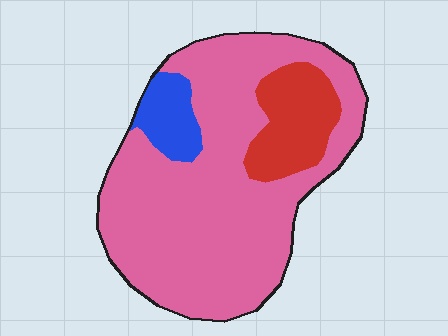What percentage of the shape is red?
Red takes up about one sixth (1/6) of the shape.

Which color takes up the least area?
Blue, at roughly 10%.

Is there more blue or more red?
Red.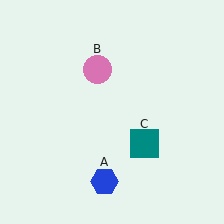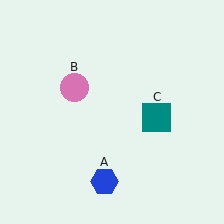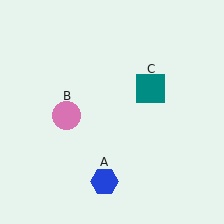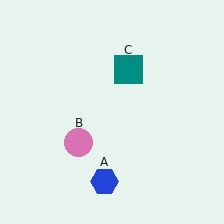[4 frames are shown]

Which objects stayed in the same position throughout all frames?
Blue hexagon (object A) remained stationary.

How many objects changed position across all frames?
2 objects changed position: pink circle (object B), teal square (object C).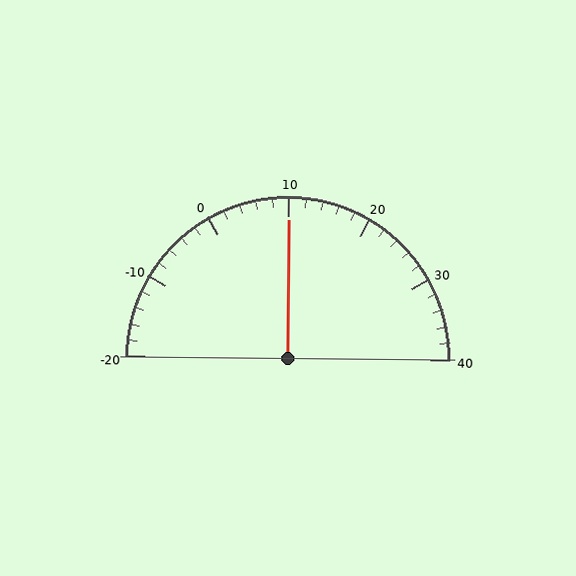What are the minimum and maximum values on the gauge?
The gauge ranges from -20 to 40.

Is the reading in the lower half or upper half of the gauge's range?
The reading is in the upper half of the range (-20 to 40).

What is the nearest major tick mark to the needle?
The nearest major tick mark is 10.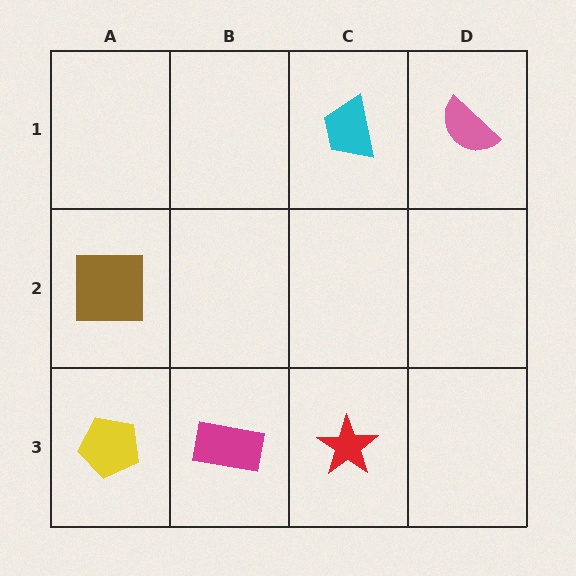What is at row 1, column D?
A pink semicircle.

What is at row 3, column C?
A red star.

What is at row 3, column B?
A magenta rectangle.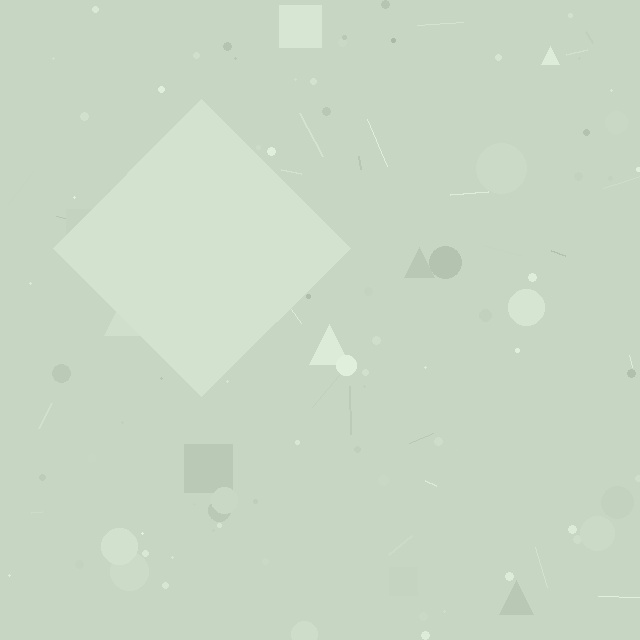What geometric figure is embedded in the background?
A diamond is embedded in the background.